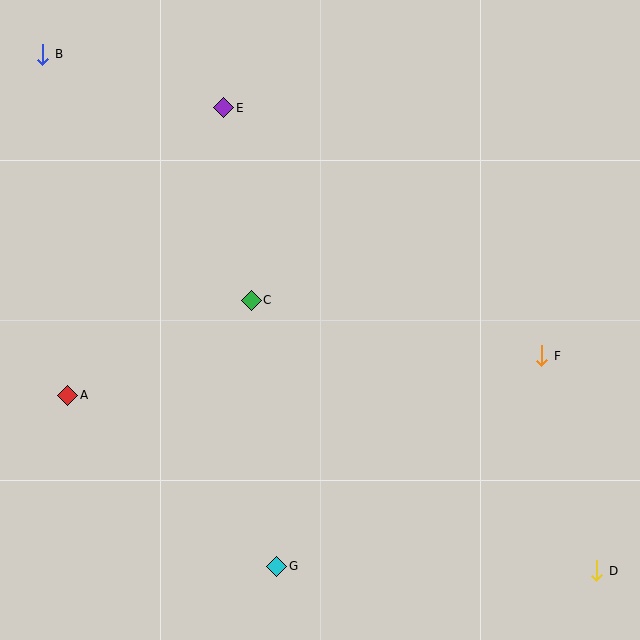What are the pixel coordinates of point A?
Point A is at (68, 395).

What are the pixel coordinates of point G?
Point G is at (277, 566).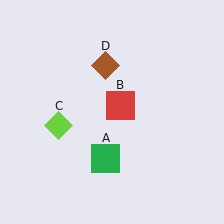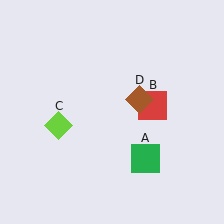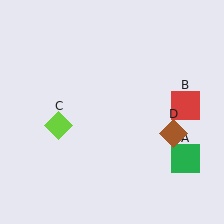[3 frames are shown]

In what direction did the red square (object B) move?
The red square (object B) moved right.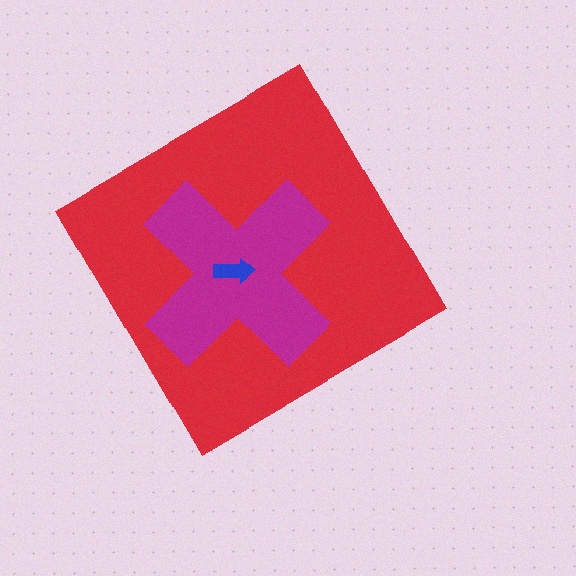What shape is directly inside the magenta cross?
The blue arrow.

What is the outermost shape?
The red diamond.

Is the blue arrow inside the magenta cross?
Yes.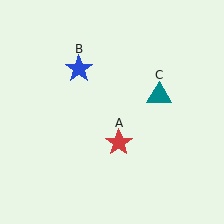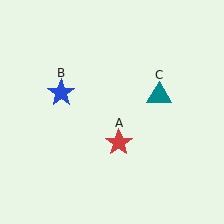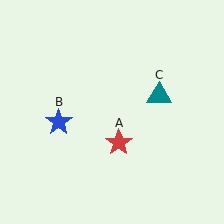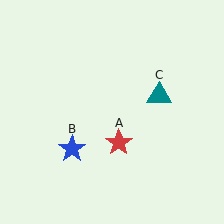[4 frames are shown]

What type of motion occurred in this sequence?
The blue star (object B) rotated counterclockwise around the center of the scene.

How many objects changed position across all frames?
1 object changed position: blue star (object B).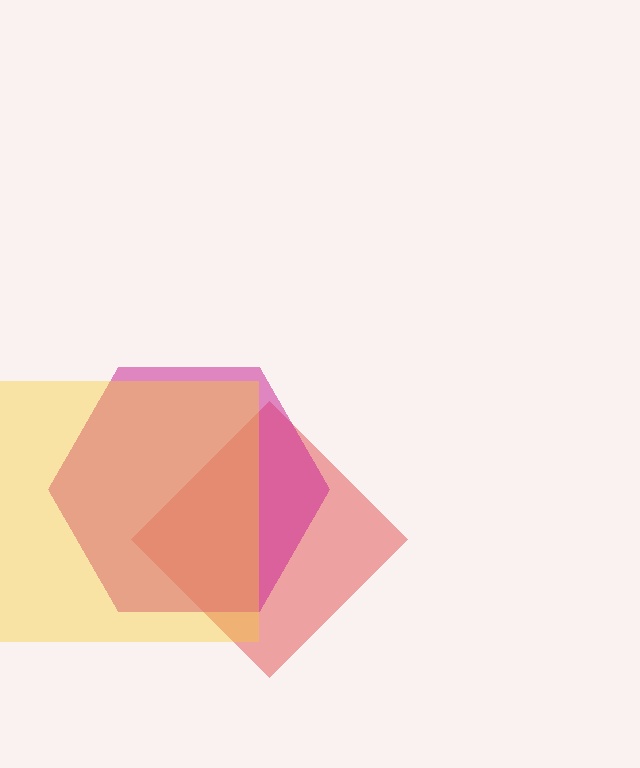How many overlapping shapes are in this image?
There are 3 overlapping shapes in the image.